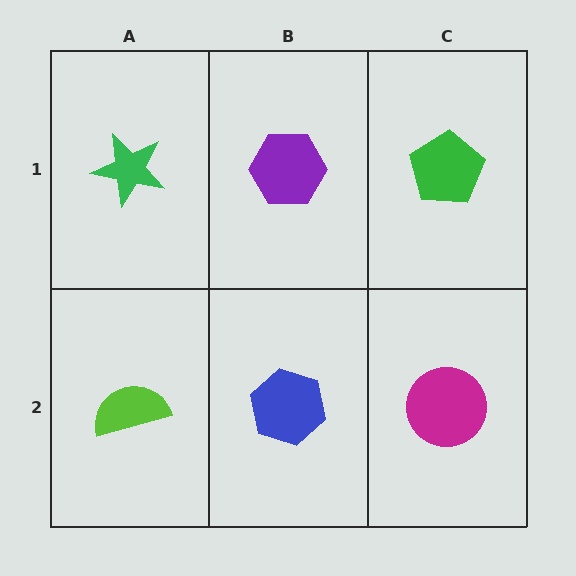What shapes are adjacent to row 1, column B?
A blue hexagon (row 2, column B), a green star (row 1, column A), a green pentagon (row 1, column C).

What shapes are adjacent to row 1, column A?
A lime semicircle (row 2, column A), a purple hexagon (row 1, column B).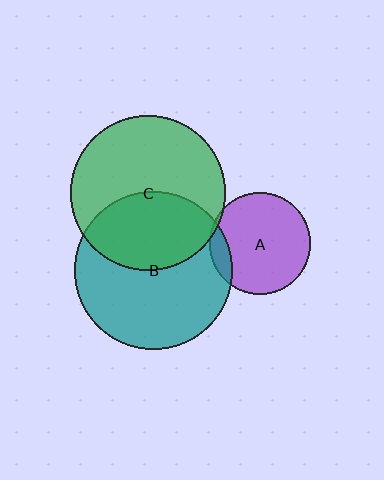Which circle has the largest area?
Circle B (teal).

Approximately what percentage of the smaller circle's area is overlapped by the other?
Approximately 10%.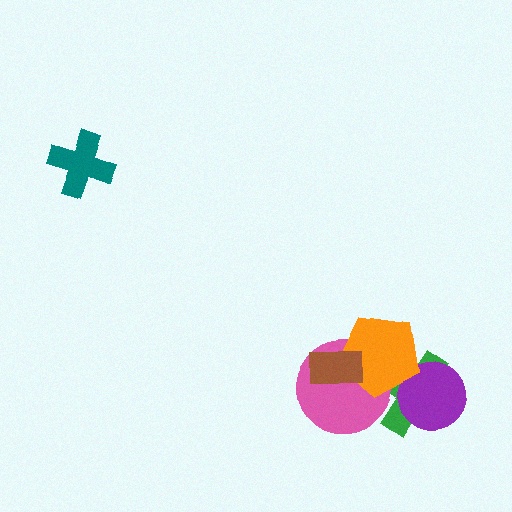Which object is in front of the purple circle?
The orange pentagon is in front of the purple circle.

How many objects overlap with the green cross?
3 objects overlap with the green cross.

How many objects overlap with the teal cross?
0 objects overlap with the teal cross.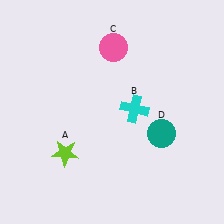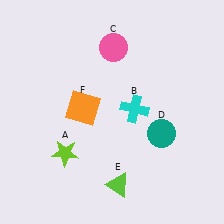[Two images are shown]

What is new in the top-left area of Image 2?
An orange square (F) was added in the top-left area of Image 2.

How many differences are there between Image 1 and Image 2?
There are 2 differences between the two images.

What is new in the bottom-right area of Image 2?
A lime triangle (E) was added in the bottom-right area of Image 2.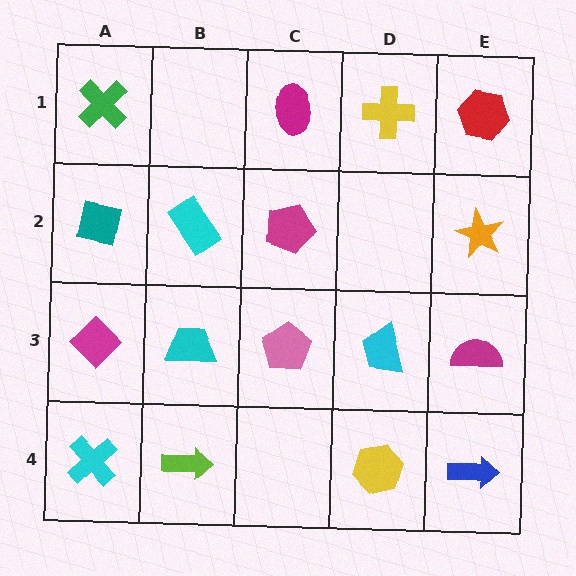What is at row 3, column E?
A magenta semicircle.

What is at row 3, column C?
A pink pentagon.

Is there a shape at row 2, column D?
No, that cell is empty.